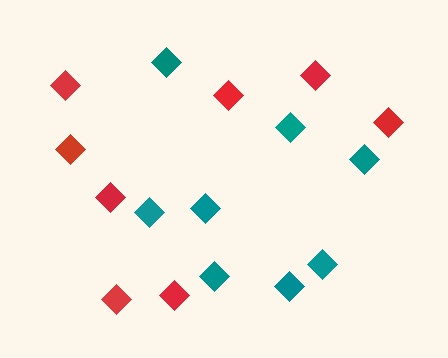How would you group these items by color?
There are 2 groups: one group of teal diamonds (8) and one group of red diamonds (8).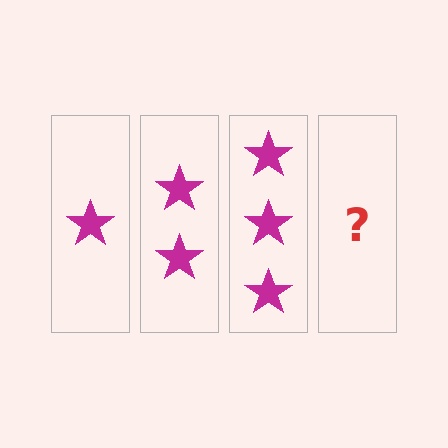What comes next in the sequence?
The next element should be 4 stars.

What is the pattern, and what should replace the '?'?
The pattern is that each step adds one more star. The '?' should be 4 stars.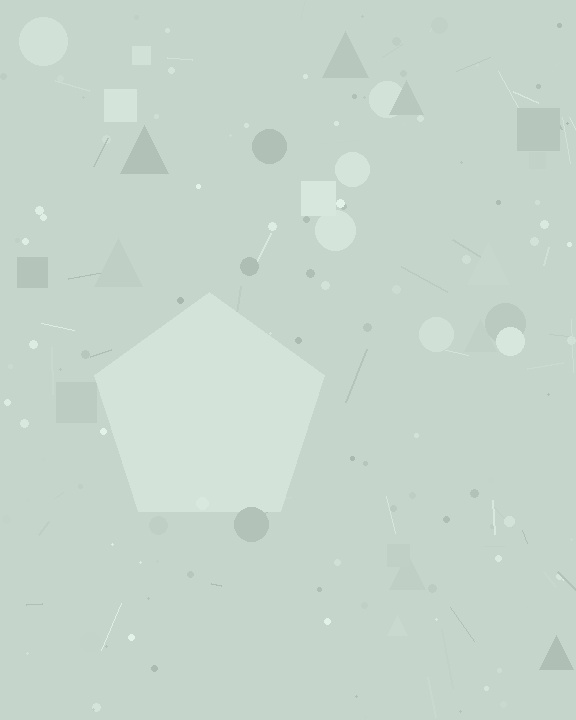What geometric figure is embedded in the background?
A pentagon is embedded in the background.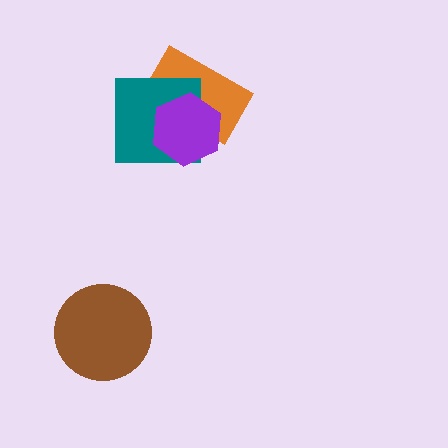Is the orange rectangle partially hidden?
Yes, it is partially covered by another shape.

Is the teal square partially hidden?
Yes, it is partially covered by another shape.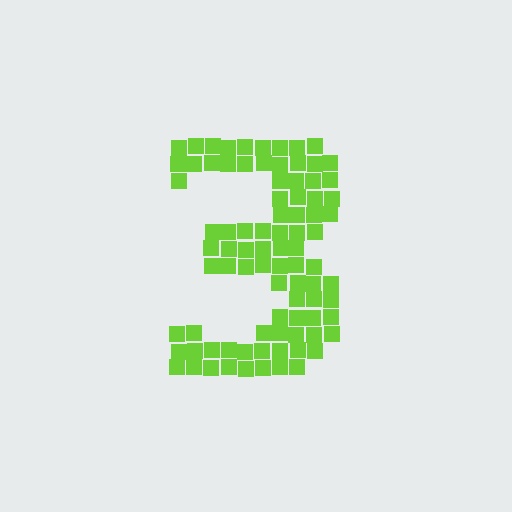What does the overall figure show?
The overall figure shows the digit 3.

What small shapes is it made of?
It is made of small squares.